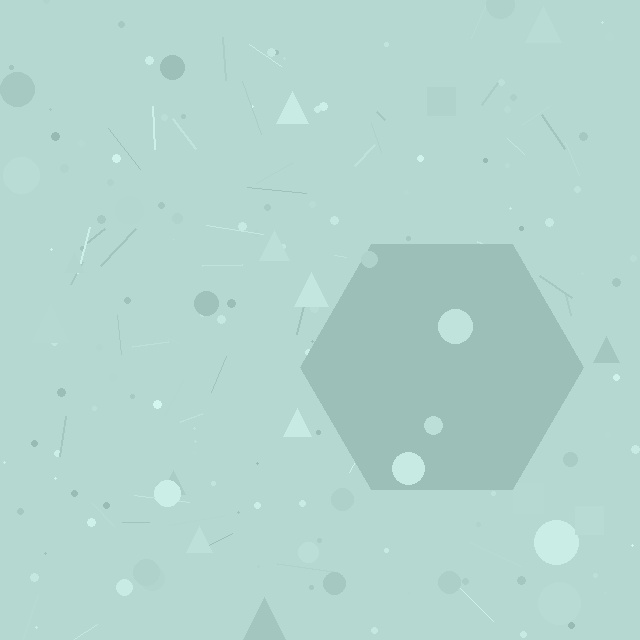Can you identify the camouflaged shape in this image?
The camouflaged shape is a hexagon.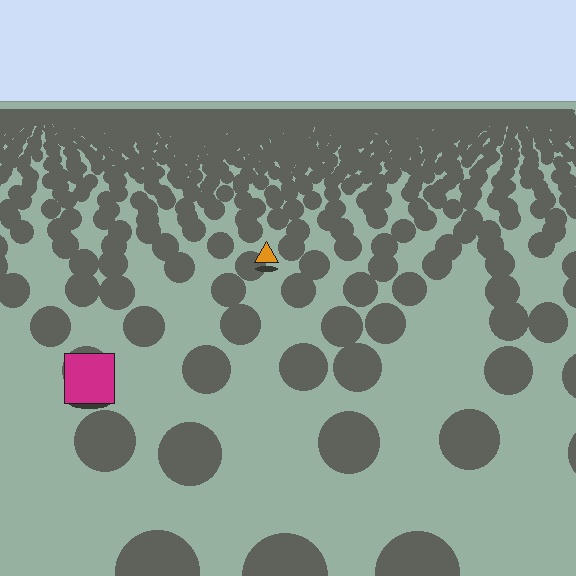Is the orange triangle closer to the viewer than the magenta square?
No. The magenta square is closer — you can tell from the texture gradient: the ground texture is coarser near it.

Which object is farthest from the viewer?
The orange triangle is farthest from the viewer. It appears smaller and the ground texture around it is denser.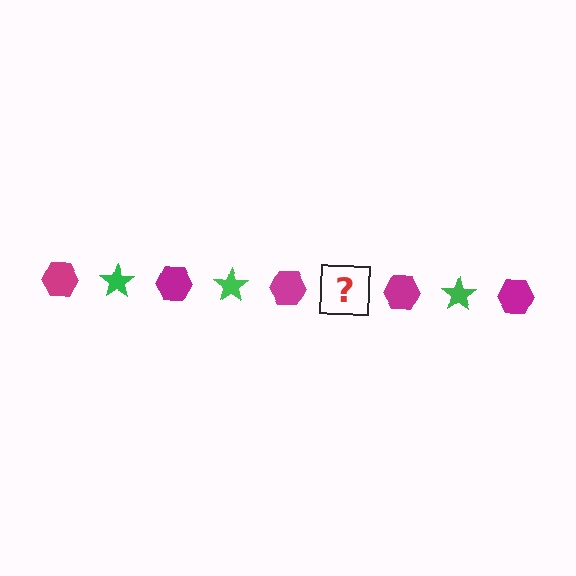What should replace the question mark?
The question mark should be replaced with a green star.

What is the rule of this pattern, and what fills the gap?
The rule is that the pattern alternates between magenta hexagon and green star. The gap should be filled with a green star.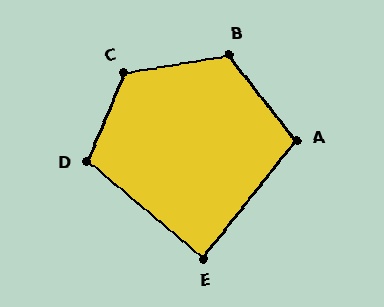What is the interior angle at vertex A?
Approximately 103 degrees (obtuse).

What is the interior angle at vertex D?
Approximately 107 degrees (obtuse).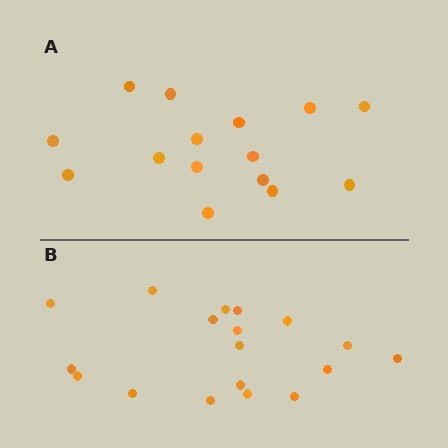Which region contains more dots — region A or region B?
Region B (the bottom region) has more dots.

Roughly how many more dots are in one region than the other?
Region B has just a few more — roughly 2 or 3 more dots than region A.